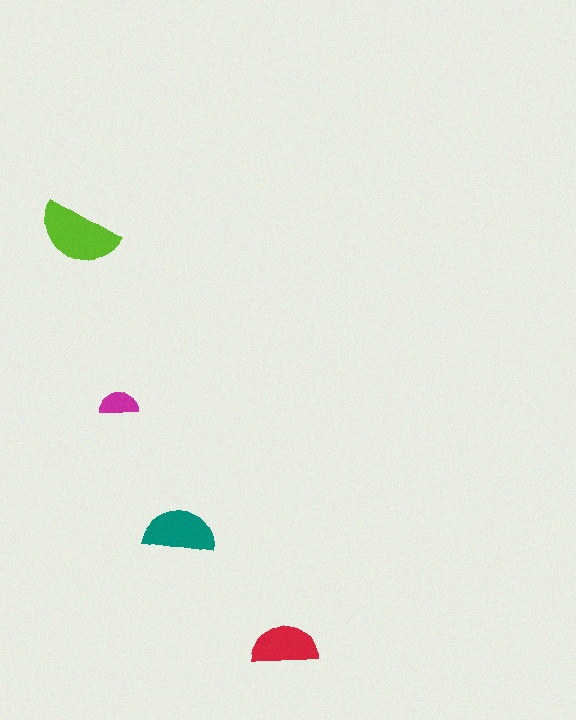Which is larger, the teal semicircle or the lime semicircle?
The lime one.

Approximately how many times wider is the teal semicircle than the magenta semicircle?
About 2 times wider.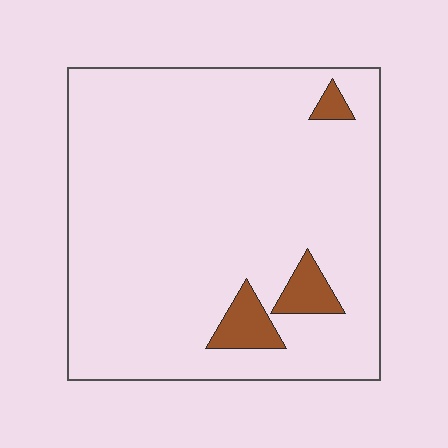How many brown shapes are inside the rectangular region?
3.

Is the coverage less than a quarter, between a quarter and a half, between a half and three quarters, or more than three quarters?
Less than a quarter.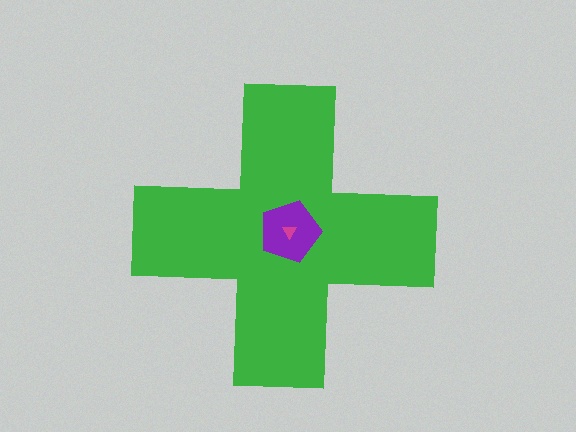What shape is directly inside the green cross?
The purple pentagon.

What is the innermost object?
The magenta triangle.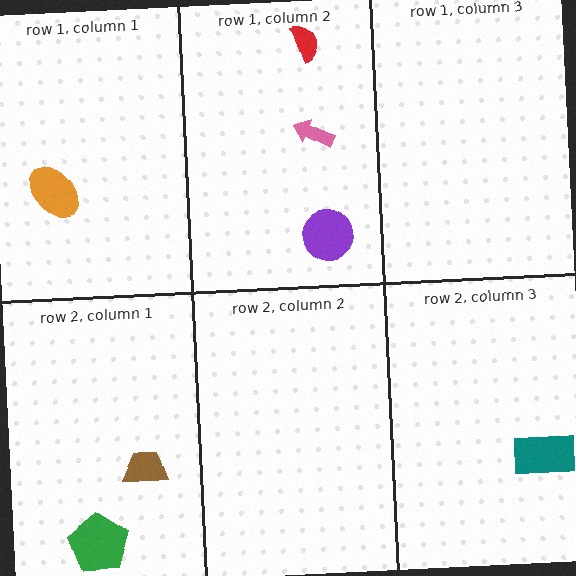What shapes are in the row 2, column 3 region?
The teal rectangle.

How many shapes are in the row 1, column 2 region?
3.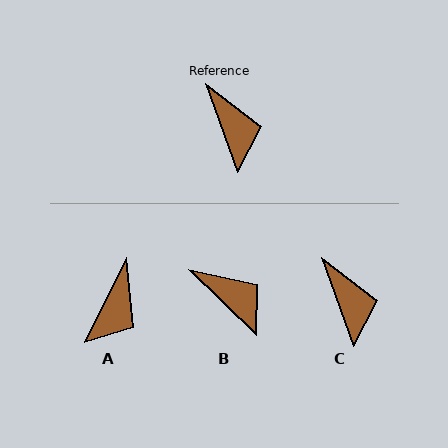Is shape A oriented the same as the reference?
No, it is off by about 46 degrees.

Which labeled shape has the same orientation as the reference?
C.